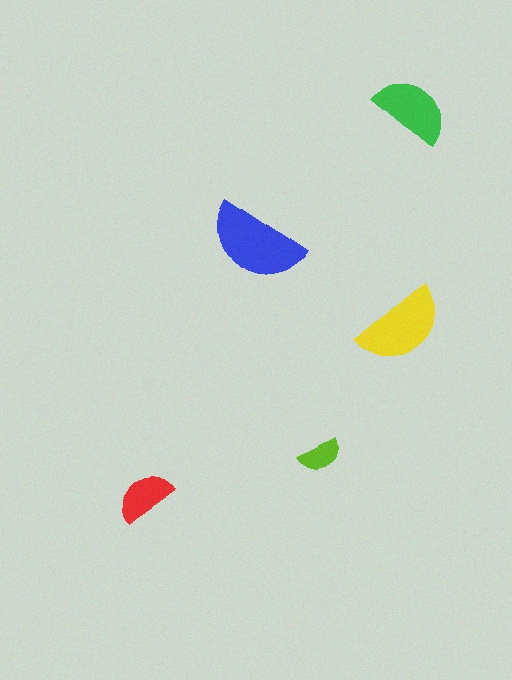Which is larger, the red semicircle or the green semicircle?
The green one.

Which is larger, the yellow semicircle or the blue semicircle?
The blue one.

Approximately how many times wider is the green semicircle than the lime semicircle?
About 2 times wider.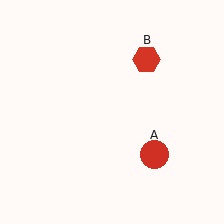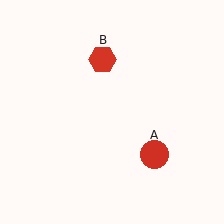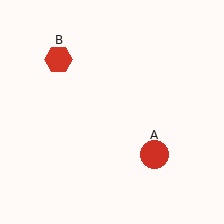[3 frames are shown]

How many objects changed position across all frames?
1 object changed position: red hexagon (object B).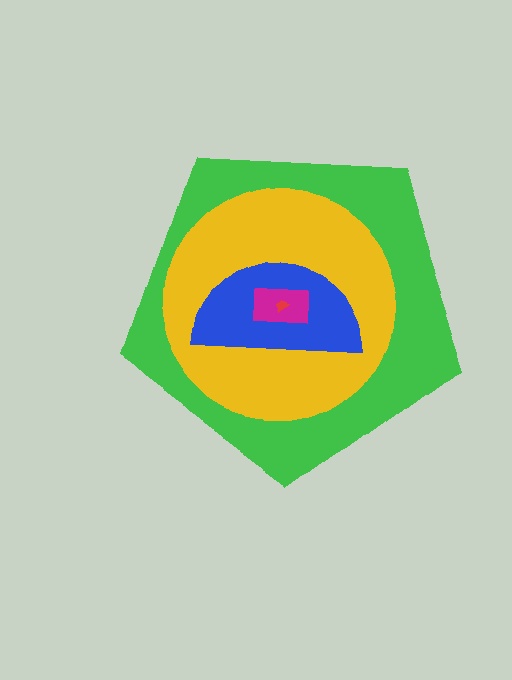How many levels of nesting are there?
5.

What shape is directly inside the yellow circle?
The blue semicircle.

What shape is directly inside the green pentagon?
The yellow circle.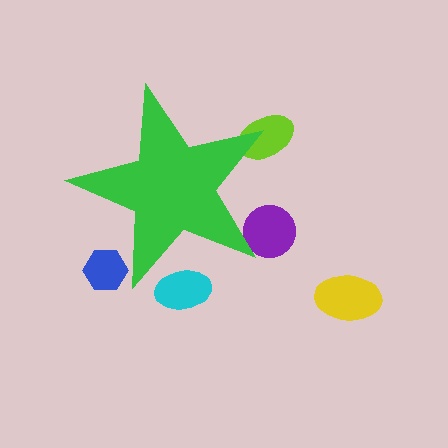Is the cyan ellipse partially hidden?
Yes, the cyan ellipse is partially hidden behind the green star.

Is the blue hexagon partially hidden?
Yes, the blue hexagon is partially hidden behind the green star.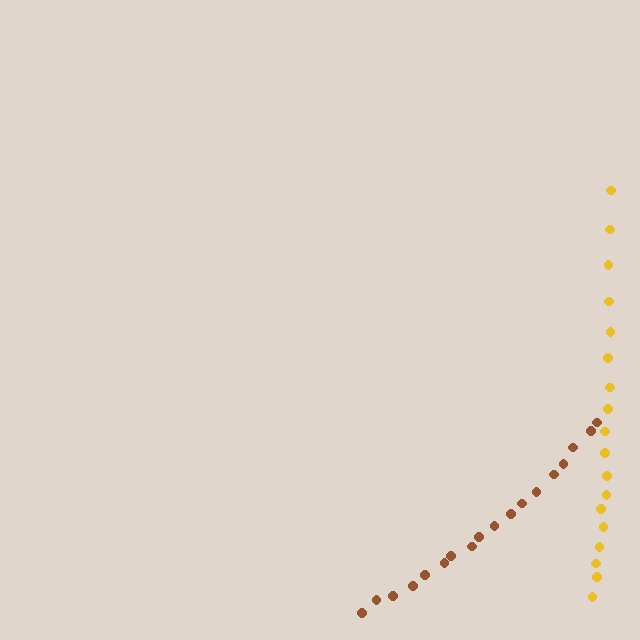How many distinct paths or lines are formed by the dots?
There are 2 distinct paths.